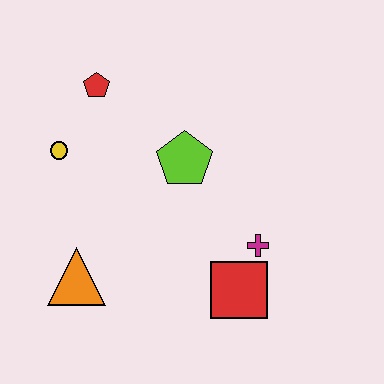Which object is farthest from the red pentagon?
The red square is farthest from the red pentagon.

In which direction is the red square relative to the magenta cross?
The red square is below the magenta cross.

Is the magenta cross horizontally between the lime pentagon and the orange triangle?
No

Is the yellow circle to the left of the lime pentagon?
Yes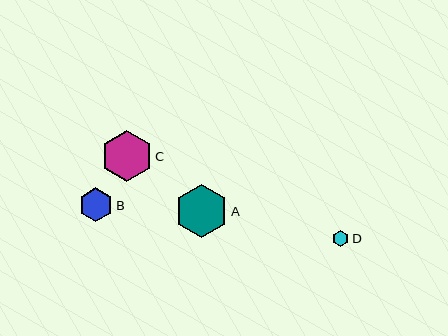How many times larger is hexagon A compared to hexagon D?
Hexagon A is approximately 3.3 times the size of hexagon D.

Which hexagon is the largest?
Hexagon A is the largest with a size of approximately 52 pixels.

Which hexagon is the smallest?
Hexagon D is the smallest with a size of approximately 16 pixels.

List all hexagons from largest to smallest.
From largest to smallest: A, C, B, D.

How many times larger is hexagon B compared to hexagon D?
Hexagon B is approximately 2.1 times the size of hexagon D.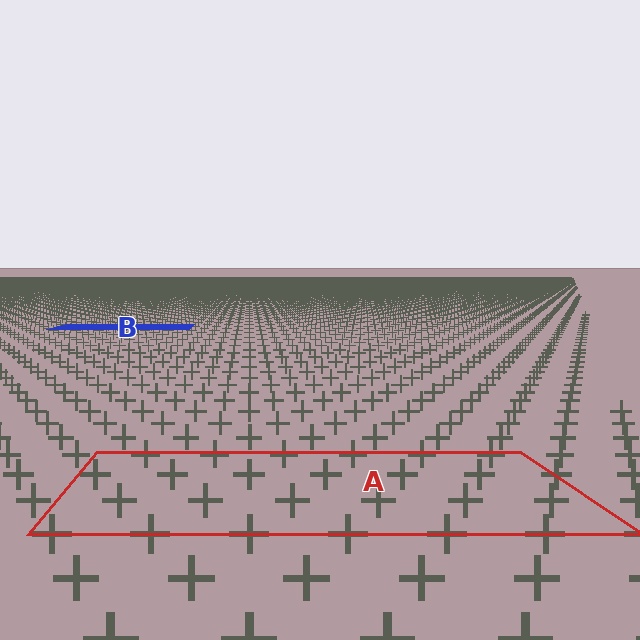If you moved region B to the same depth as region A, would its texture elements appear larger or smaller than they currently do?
They would appear larger. At a closer depth, the same texture elements are projected at a bigger on-screen size.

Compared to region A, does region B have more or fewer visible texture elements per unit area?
Region B has more texture elements per unit area — they are packed more densely because it is farther away.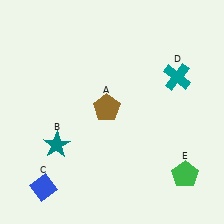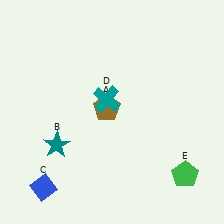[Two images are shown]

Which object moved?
The teal cross (D) moved left.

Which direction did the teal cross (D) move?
The teal cross (D) moved left.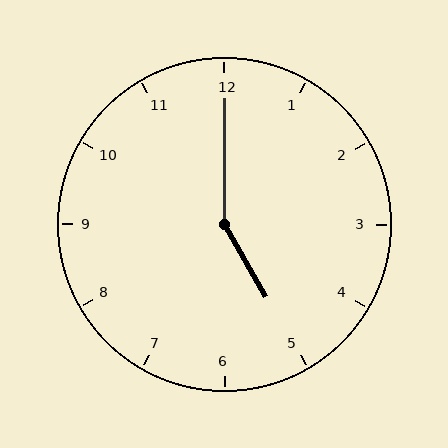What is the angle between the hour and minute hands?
Approximately 150 degrees.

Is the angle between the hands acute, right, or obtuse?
It is obtuse.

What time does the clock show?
5:00.